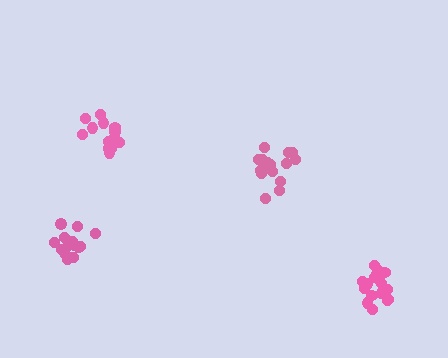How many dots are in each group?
Group 1: 18 dots, Group 2: 16 dots, Group 3: 18 dots, Group 4: 14 dots (66 total).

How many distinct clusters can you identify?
There are 4 distinct clusters.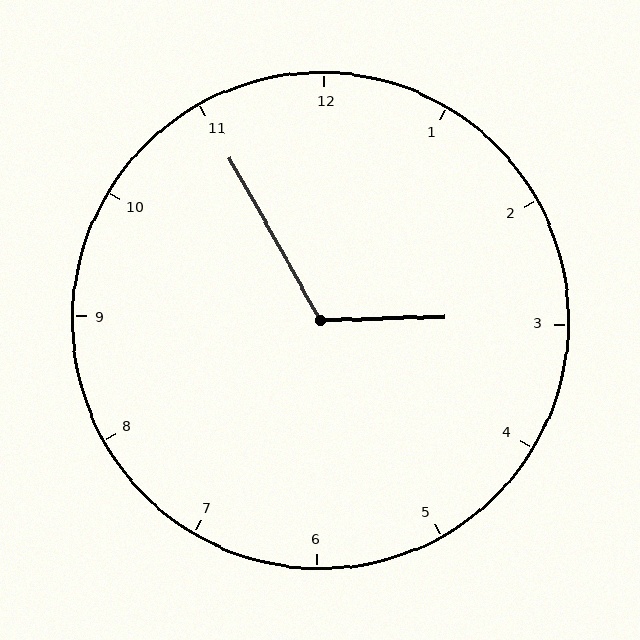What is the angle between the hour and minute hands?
Approximately 118 degrees.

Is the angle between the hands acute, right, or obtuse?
It is obtuse.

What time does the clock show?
2:55.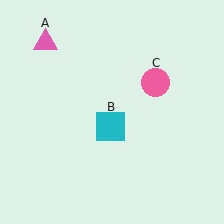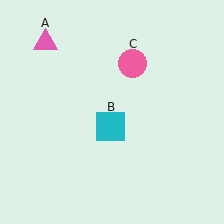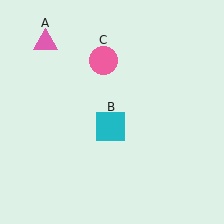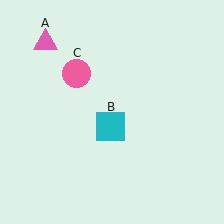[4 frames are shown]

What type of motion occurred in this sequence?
The pink circle (object C) rotated counterclockwise around the center of the scene.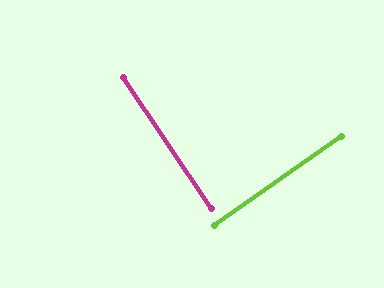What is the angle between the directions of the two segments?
Approximately 89 degrees.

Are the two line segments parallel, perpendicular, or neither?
Perpendicular — they meet at approximately 89°.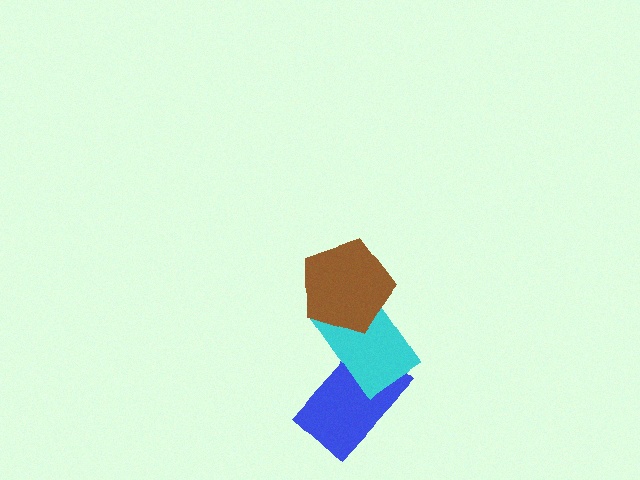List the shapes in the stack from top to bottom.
From top to bottom: the brown pentagon, the cyan rectangle, the blue rectangle.